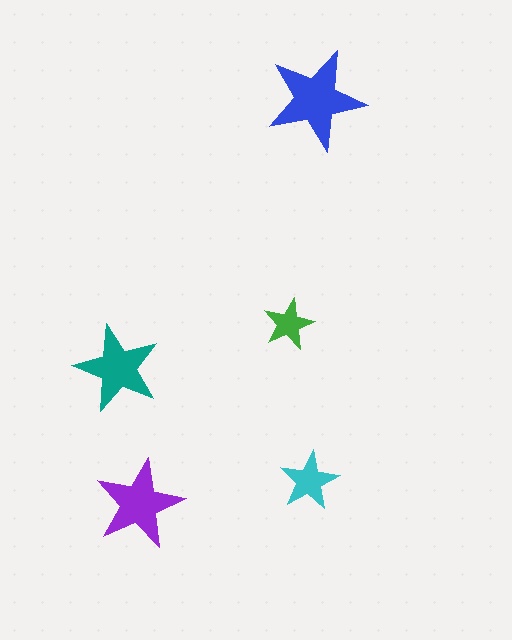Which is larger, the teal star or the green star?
The teal one.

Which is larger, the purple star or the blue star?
The blue one.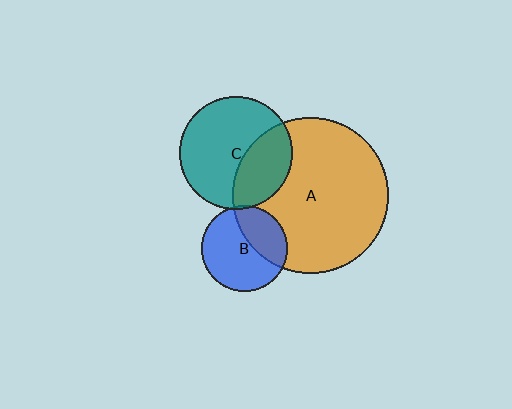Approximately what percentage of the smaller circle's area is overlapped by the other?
Approximately 35%.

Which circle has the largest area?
Circle A (orange).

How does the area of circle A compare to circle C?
Approximately 1.9 times.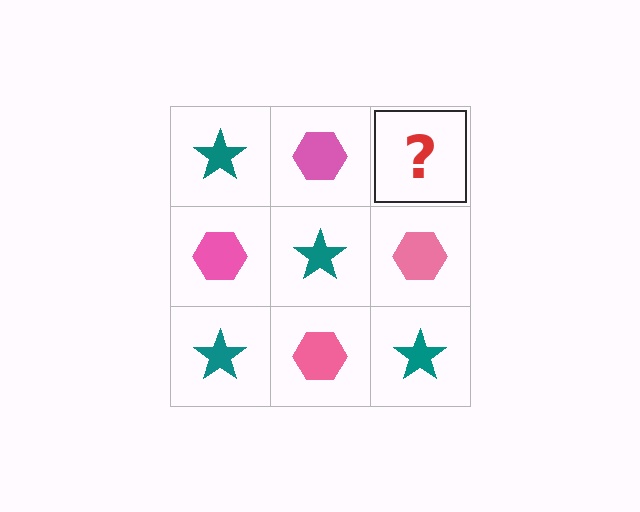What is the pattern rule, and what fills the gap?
The rule is that it alternates teal star and pink hexagon in a checkerboard pattern. The gap should be filled with a teal star.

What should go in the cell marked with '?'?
The missing cell should contain a teal star.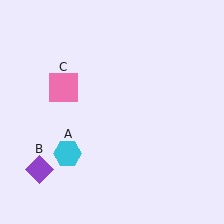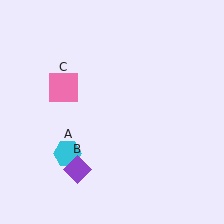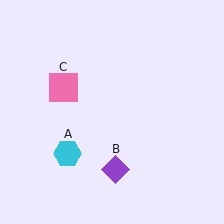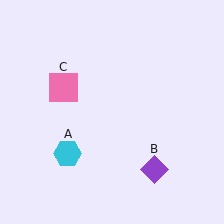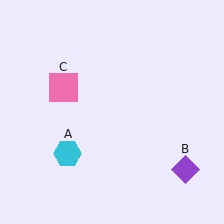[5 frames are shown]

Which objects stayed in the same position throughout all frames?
Cyan hexagon (object A) and pink square (object C) remained stationary.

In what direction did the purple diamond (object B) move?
The purple diamond (object B) moved right.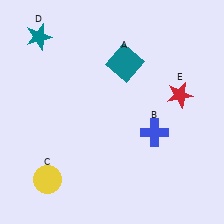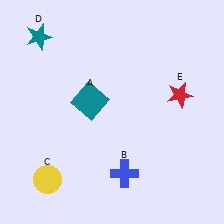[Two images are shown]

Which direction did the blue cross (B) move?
The blue cross (B) moved down.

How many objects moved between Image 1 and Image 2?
2 objects moved between the two images.